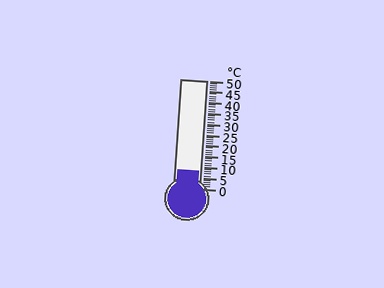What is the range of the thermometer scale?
The thermometer scale ranges from 0°C to 50°C.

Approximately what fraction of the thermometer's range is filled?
The thermometer is filled to approximately 15% of its range.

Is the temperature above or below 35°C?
The temperature is below 35°C.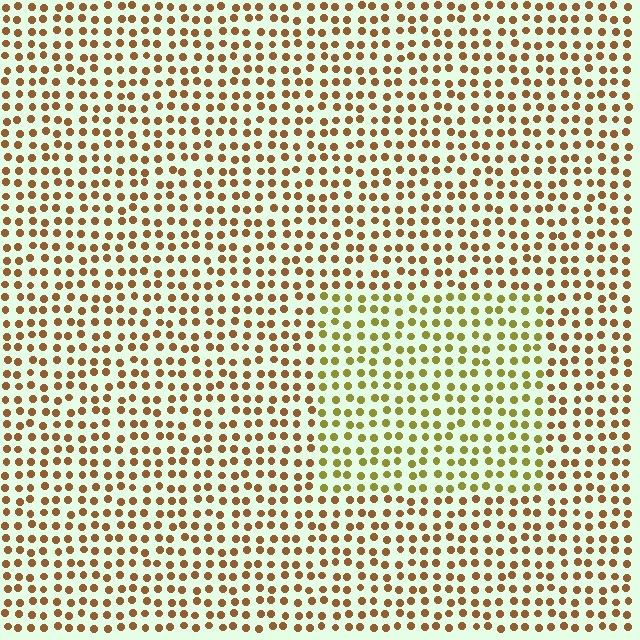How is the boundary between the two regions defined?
The boundary is defined purely by a slight shift in hue (about 37 degrees). Spacing, size, and orientation are identical on both sides.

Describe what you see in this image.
The image is filled with small brown elements in a uniform arrangement. A rectangle-shaped region is visible where the elements are tinted to a slightly different hue, forming a subtle color boundary.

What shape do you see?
I see a rectangle.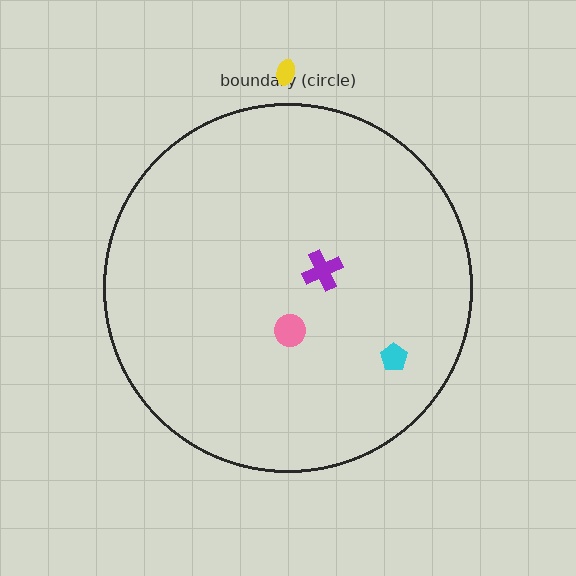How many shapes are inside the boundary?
3 inside, 1 outside.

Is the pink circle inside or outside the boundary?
Inside.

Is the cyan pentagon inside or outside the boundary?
Inside.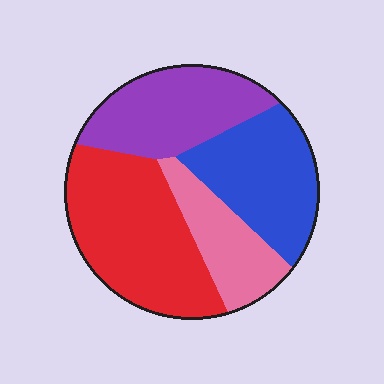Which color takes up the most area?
Red, at roughly 35%.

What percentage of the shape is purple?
Purple covers roughly 25% of the shape.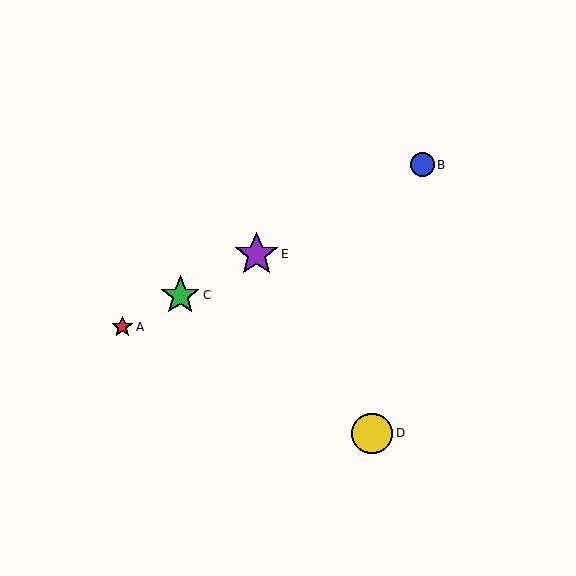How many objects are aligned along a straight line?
4 objects (A, B, C, E) are aligned along a straight line.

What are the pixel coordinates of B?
Object B is at (422, 165).